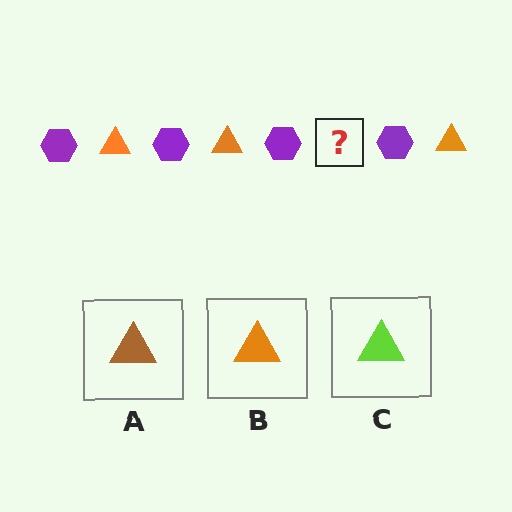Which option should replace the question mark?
Option B.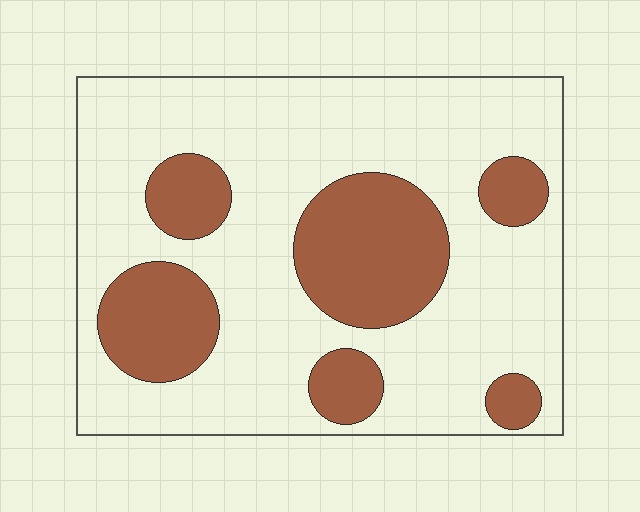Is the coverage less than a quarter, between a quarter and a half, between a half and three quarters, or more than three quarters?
Between a quarter and a half.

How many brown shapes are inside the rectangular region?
6.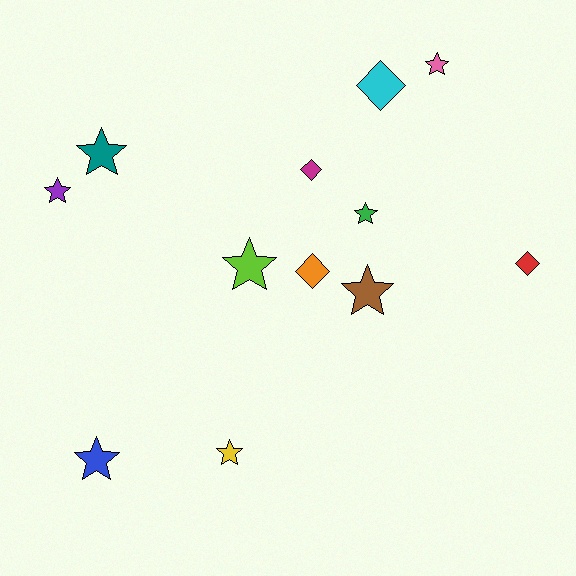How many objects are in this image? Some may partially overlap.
There are 12 objects.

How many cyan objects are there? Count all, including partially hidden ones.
There is 1 cyan object.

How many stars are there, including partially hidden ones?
There are 8 stars.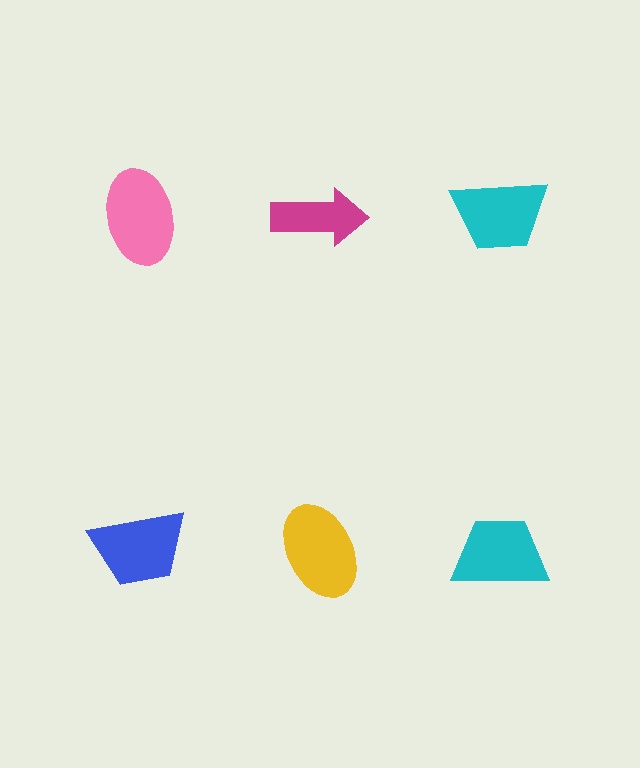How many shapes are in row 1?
3 shapes.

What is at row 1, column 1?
A pink ellipse.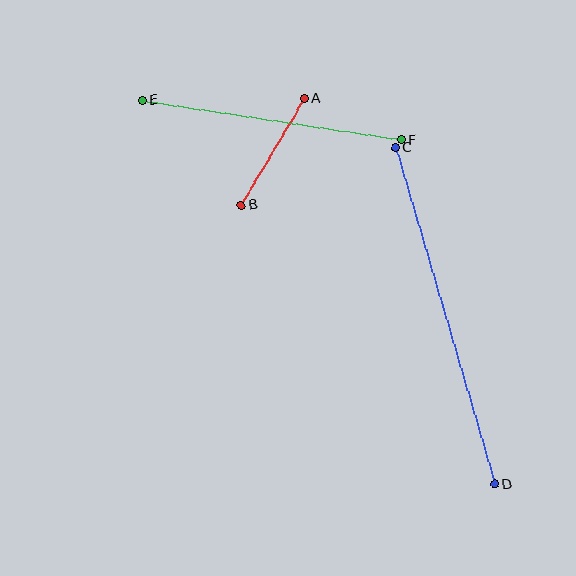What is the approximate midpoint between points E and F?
The midpoint is at approximately (272, 120) pixels.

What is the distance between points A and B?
The distance is approximately 124 pixels.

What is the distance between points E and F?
The distance is approximately 262 pixels.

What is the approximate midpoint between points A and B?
The midpoint is at approximately (273, 152) pixels.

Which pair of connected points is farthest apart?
Points C and D are farthest apart.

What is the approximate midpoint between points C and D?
The midpoint is at approximately (445, 316) pixels.